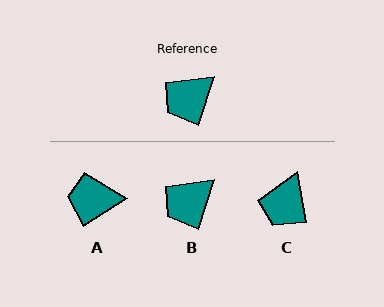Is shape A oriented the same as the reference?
No, it is off by about 39 degrees.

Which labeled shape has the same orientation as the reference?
B.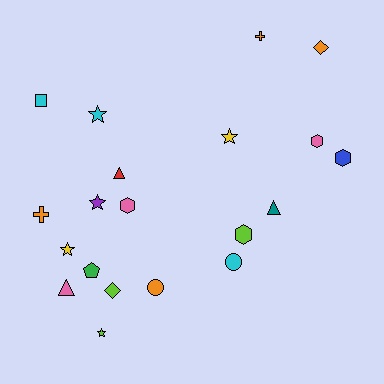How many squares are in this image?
There is 1 square.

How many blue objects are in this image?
There is 1 blue object.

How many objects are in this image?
There are 20 objects.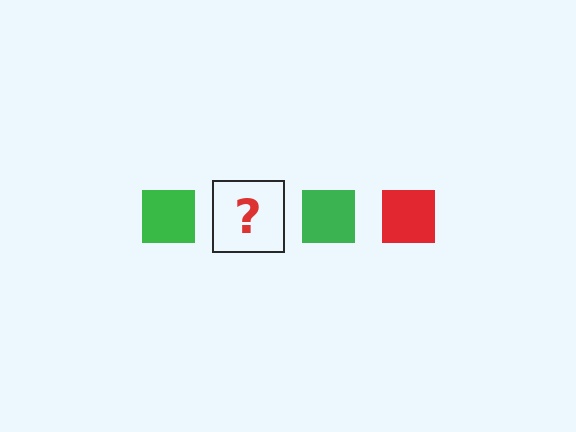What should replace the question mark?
The question mark should be replaced with a red square.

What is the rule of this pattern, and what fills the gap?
The rule is that the pattern cycles through green, red squares. The gap should be filled with a red square.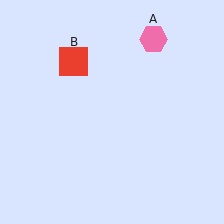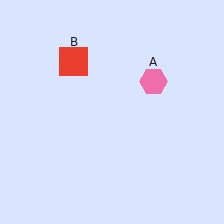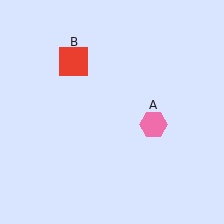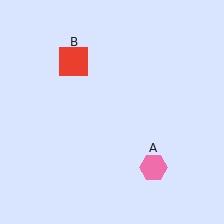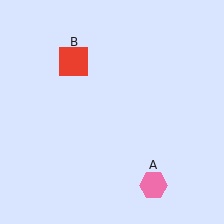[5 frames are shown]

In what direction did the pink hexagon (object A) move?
The pink hexagon (object A) moved down.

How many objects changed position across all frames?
1 object changed position: pink hexagon (object A).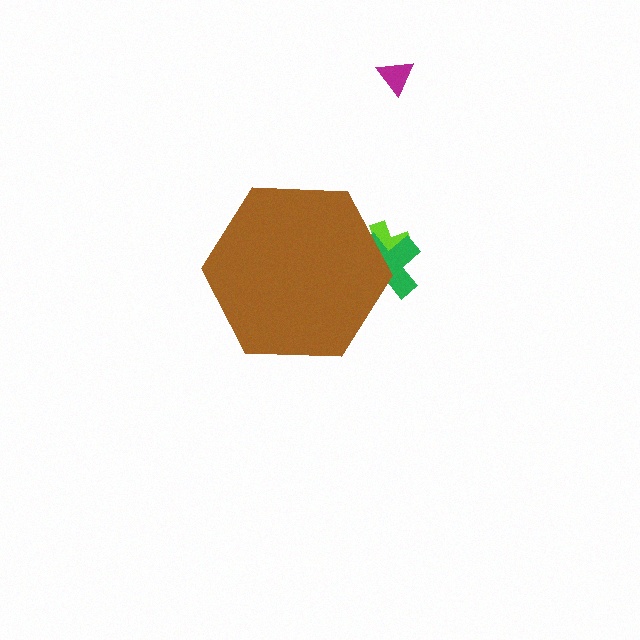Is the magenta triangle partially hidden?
No, the magenta triangle is fully visible.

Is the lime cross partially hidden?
Yes, the lime cross is partially hidden behind the brown hexagon.